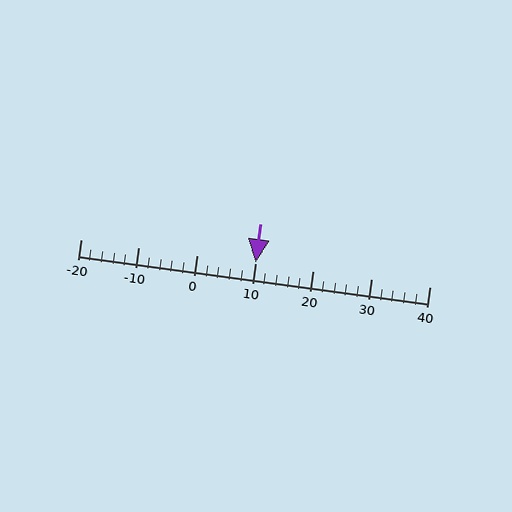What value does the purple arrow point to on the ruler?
The purple arrow points to approximately 10.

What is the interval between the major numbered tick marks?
The major tick marks are spaced 10 units apart.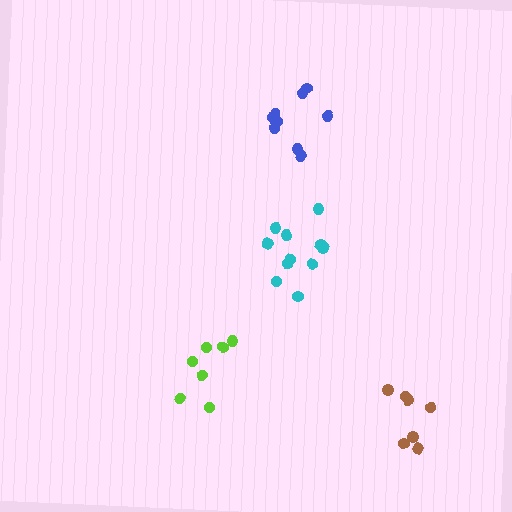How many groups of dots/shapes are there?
There are 4 groups.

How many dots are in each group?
Group 1: 9 dots, Group 2: 7 dots, Group 3: 11 dots, Group 4: 7 dots (34 total).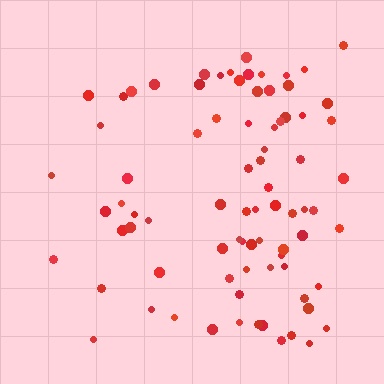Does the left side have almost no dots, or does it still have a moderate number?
Still a moderate number, just noticeably fewer than the right.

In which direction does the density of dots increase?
From left to right, with the right side densest.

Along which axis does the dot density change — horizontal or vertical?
Horizontal.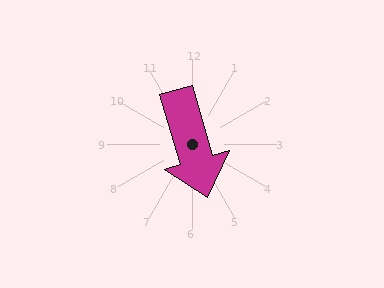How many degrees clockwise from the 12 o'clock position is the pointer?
Approximately 164 degrees.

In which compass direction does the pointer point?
South.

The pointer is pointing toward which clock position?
Roughly 5 o'clock.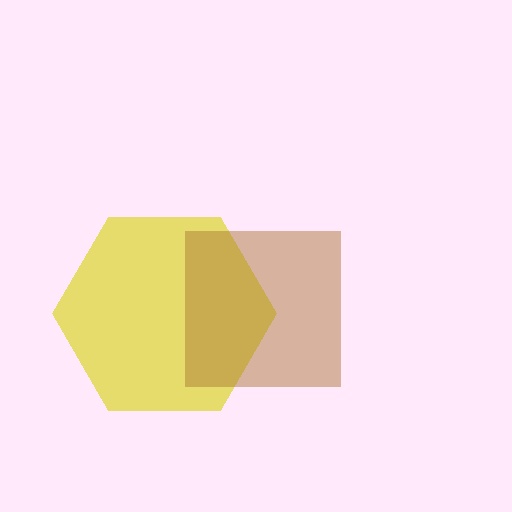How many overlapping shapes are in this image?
There are 2 overlapping shapes in the image.